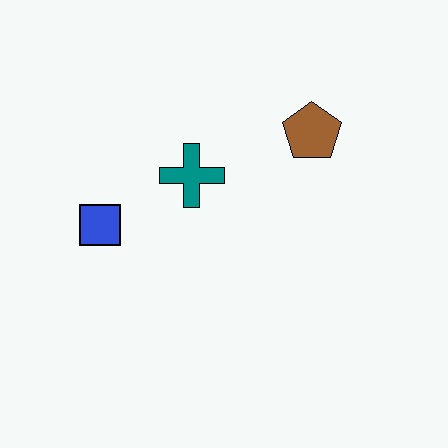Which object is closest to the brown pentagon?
The teal cross is closest to the brown pentagon.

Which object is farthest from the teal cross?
The brown pentagon is farthest from the teal cross.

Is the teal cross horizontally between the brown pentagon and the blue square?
Yes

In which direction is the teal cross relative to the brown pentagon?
The teal cross is to the left of the brown pentagon.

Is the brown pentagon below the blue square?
No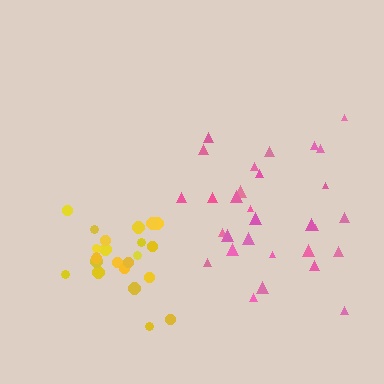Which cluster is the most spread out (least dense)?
Pink.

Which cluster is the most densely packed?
Yellow.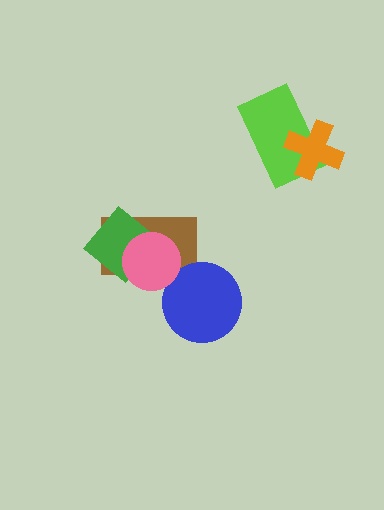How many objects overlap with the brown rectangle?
3 objects overlap with the brown rectangle.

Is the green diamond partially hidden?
Yes, it is partially covered by another shape.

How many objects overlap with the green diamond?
2 objects overlap with the green diamond.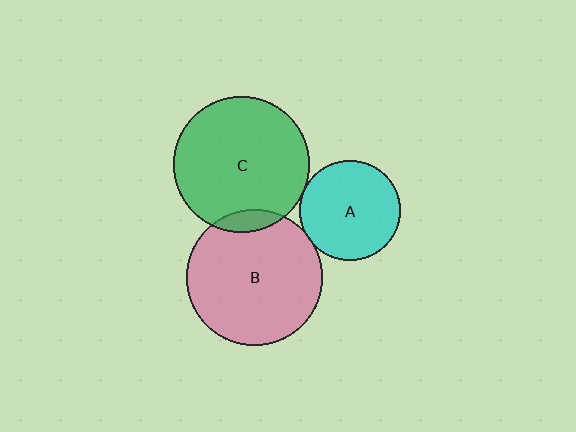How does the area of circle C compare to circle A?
Approximately 1.8 times.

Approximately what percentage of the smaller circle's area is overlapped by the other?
Approximately 5%.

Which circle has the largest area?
Circle C (green).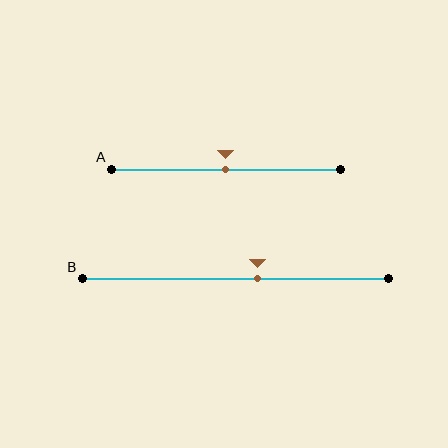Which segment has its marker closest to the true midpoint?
Segment A has its marker closest to the true midpoint.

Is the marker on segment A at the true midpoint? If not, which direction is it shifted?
Yes, the marker on segment A is at the true midpoint.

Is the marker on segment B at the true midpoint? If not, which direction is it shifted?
No, the marker on segment B is shifted to the right by about 7% of the segment length.